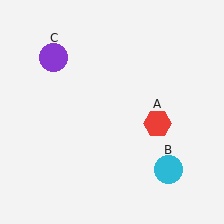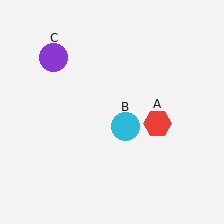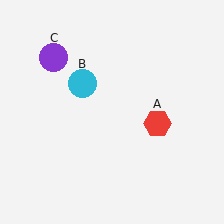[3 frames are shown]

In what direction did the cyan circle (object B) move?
The cyan circle (object B) moved up and to the left.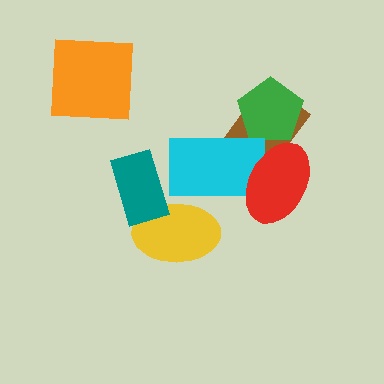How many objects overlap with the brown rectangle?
3 objects overlap with the brown rectangle.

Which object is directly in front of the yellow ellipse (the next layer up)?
The cyan rectangle is directly in front of the yellow ellipse.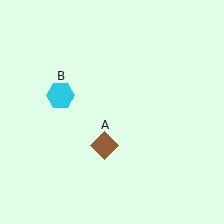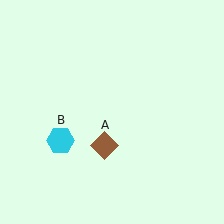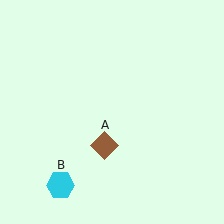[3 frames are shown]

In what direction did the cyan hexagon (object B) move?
The cyan hexagon (object B) moved down.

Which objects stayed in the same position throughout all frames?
Brown diamond (object A) remained stationary.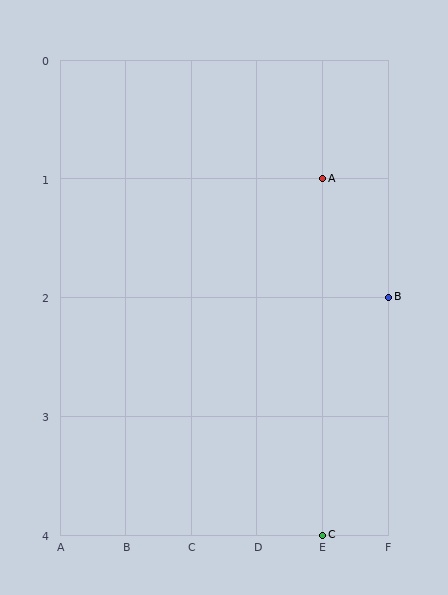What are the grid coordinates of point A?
Point A is at grid coordinates (E, 1).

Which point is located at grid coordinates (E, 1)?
Point A is at (E, 1).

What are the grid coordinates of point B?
Point B is at grid coordinates (F, 2).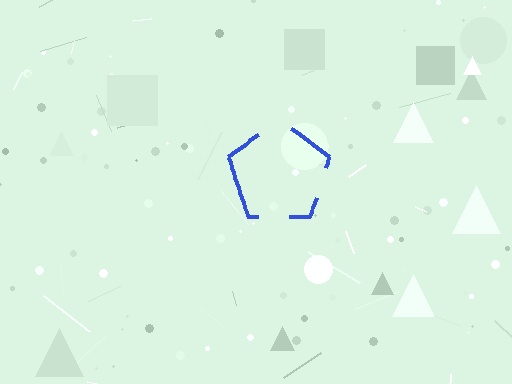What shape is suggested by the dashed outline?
The dashed outline suggests a pentagon.